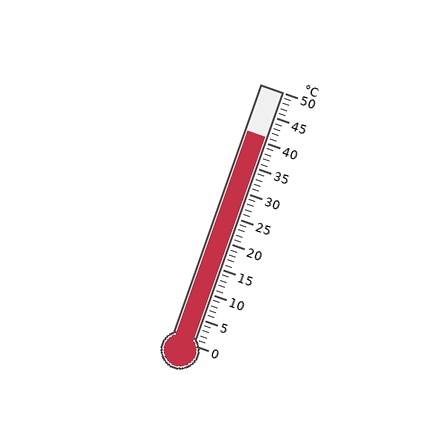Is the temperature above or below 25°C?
The temperature is above 25°C.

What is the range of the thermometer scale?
The thermometer scale ranges from 0°C to 50°C.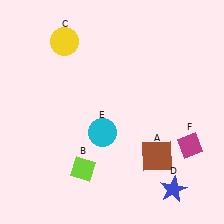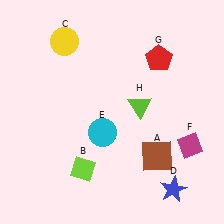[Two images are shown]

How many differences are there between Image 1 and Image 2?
There are 2 differences between the two images.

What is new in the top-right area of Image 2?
A red pentagon (G) was added in the top-right area of Image 2.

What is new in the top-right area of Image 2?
A lime triangle (H) was added in the top-right area of Image 2.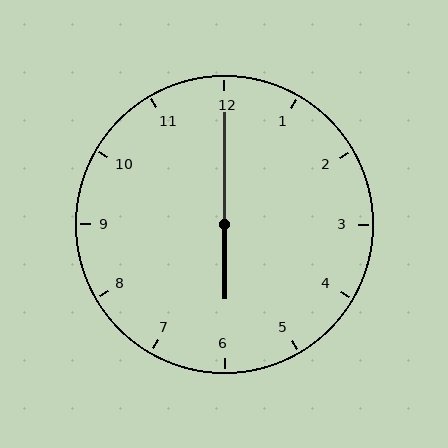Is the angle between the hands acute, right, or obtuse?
It is obtuse.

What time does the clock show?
6:00.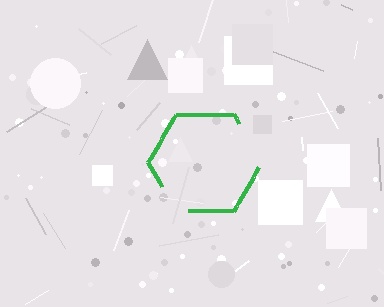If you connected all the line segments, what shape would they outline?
They would outline a hexagon.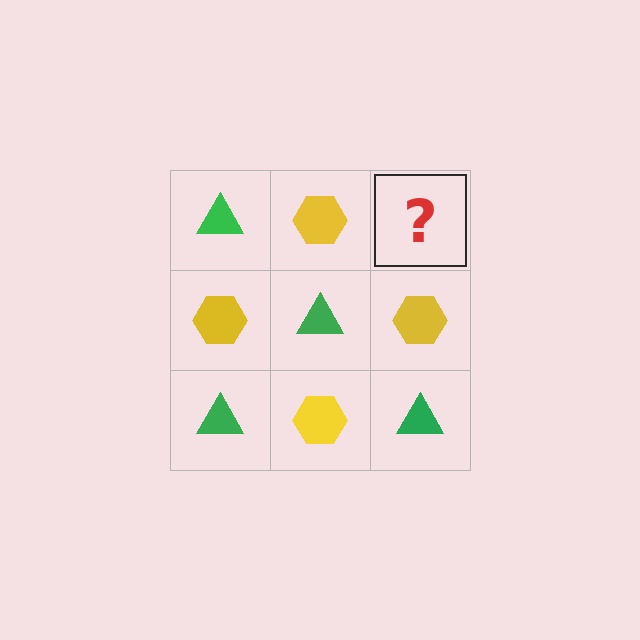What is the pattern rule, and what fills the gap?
The rule is that it alternates green triangle and yellow hexagon in a checkerboard pattern. The gap should be filled with a green triangle.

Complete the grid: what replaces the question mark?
The question mark should be replaced with a green triangle.